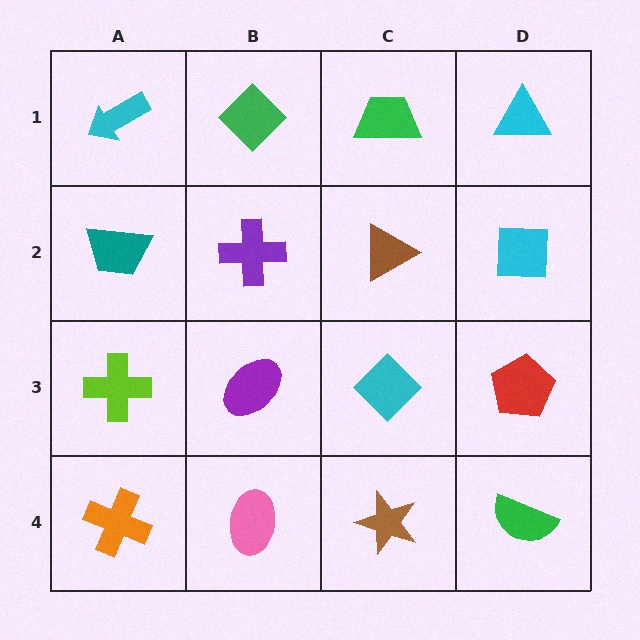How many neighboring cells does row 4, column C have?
3.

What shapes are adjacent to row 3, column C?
A brown triangle (row 2, column C), a brown star (row 4, column C), a purple ellipse (row 3, column B), a red pentagon (row 3, column D).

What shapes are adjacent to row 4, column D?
A red pentagon (row 3, column D), a brown star (row 4, column C).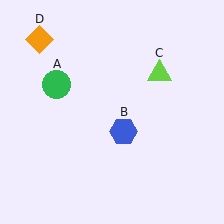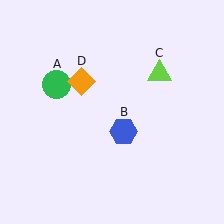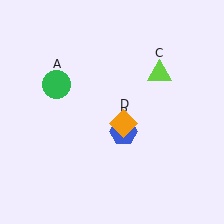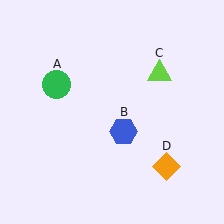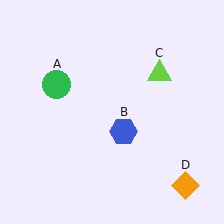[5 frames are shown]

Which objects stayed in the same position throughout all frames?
Green circle (object A) and blue hexagon (object B) and lime triangle (object C) remained stationary.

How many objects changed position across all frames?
1 object changed position: orange diamond (object D).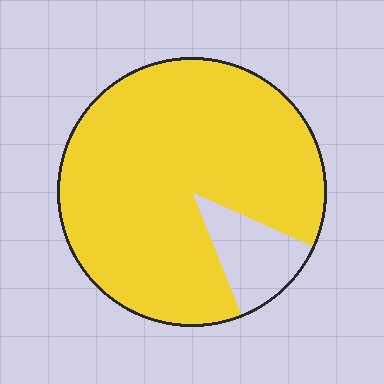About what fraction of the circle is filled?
About seven eighths (7/8).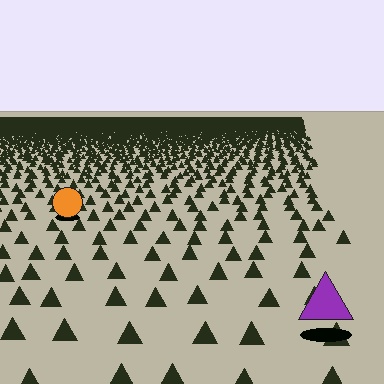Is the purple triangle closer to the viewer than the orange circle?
Yes. The purple triangle is closer — you can tell from the texture gradient: the ground texture is coarser near it.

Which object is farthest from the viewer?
The orange circle is farthest from the viewer. It appears smaller and the ground texture around it is denser.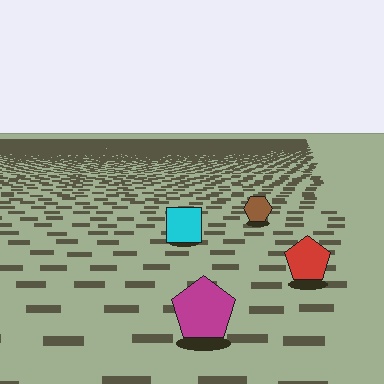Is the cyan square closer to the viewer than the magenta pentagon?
No. The magenta pentagon is closer — you can tell from the texture gradient: the ground texture is coarser near it.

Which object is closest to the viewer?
The magenta pentagon is closest. The texture marks near it are larger and more spread out.